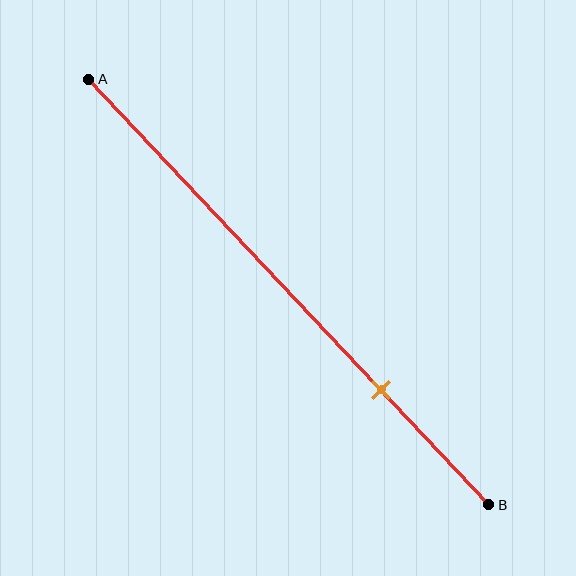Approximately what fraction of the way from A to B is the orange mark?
The orange mark is approximately 75% of the way from A to B.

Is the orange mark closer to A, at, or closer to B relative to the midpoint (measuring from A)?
The orange mark is closer to point B than the midpoint of segment AB.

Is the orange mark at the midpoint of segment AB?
No, the mark is at about 75% from A, not at the 50% midpoint.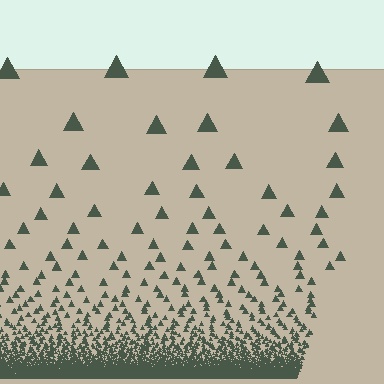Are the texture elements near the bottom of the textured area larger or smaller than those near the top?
Smaller. The gradient is inverted — elements near the bottom are smaller and denser.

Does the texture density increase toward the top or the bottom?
Density increases toward the bottom.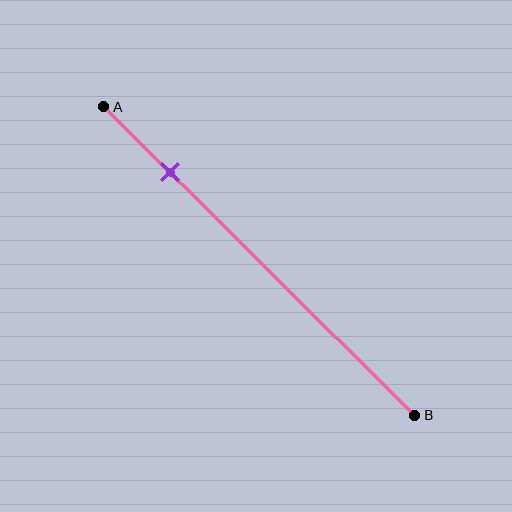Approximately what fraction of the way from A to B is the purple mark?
The purple mark is approximately 20% of the way from A to B.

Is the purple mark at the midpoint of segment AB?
No, the mark is at about 20% from A, not at the 50% midpoint.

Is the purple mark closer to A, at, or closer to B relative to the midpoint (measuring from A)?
The purple mark is closer to point A than the midpoint of segment AB.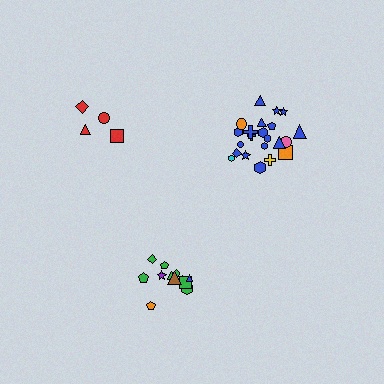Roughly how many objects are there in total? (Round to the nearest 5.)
Roughly 40 objects in total.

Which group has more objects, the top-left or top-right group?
The top-right group.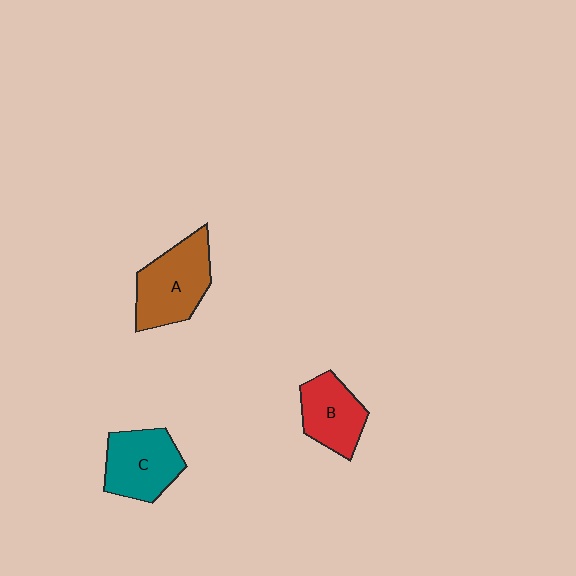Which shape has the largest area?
Shape A (brown).